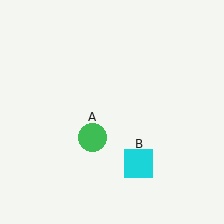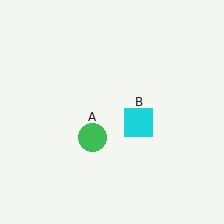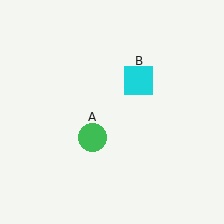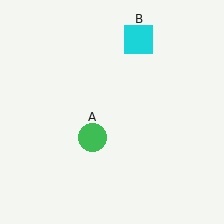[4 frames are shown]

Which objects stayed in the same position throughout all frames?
Green circle (object A) remained stationary.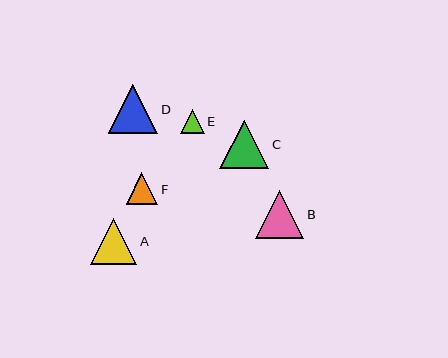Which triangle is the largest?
Triangle D is the largest with a size of approximately 49 pixels.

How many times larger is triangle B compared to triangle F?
Triangle B is approximately 1.5 times the size of triangle F.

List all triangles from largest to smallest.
From largest to smallest: D, C, B, A, F, E.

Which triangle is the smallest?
Triangle E is the smallest with a size of approximately 24 pixels.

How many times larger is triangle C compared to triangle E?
Triangle C is approximately 2.1 times the size of triangle E.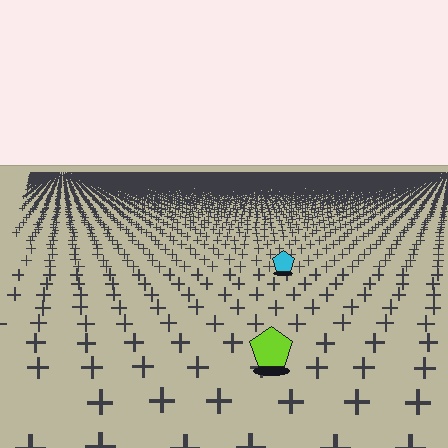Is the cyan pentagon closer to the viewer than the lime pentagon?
No. The lime pentagon is closer — you can tell from the texture gradient: the ground texture is coarser near it.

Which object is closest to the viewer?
The lime pentagon is closest. The texture marks near it are larger and more spread out.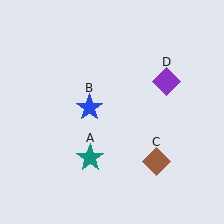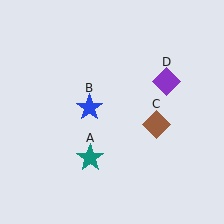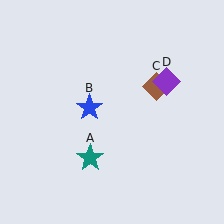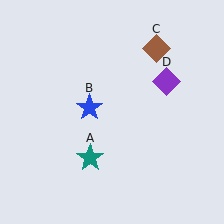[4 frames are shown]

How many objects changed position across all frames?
1 object changed position: brown diamond (object C).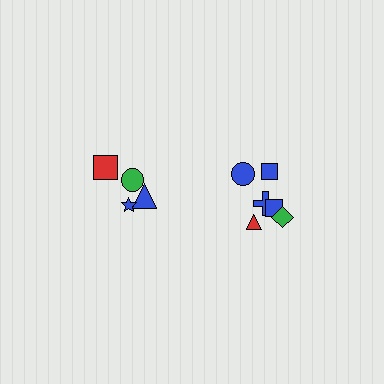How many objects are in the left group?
There are 4 objects.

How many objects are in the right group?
There are 6 objects.